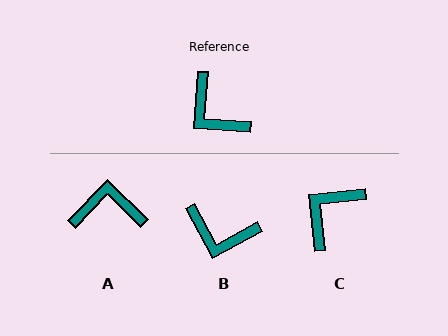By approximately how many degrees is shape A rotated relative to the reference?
Approximately 130 degrees clockwise.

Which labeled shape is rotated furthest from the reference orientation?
A, about 130 degrees away.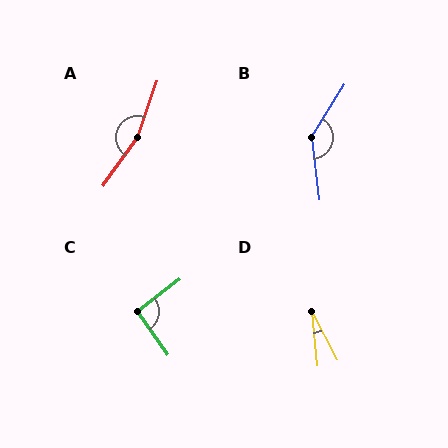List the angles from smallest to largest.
D (22°), C (93°), B (142°), A (163°).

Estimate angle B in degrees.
Approximately 142 degrees.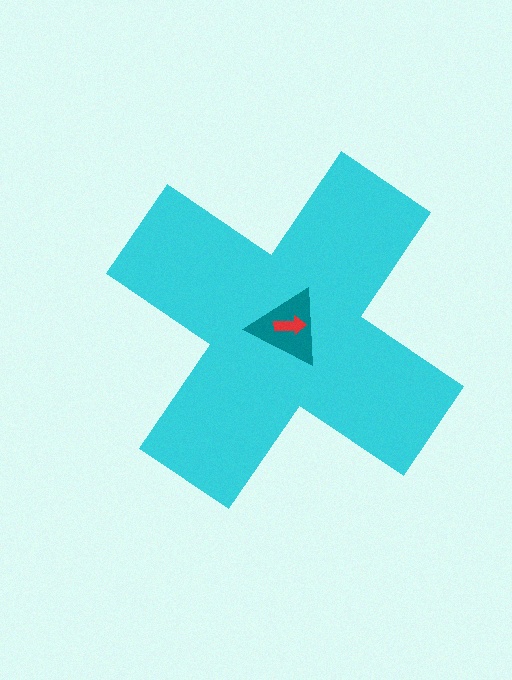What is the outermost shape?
The cyan cross.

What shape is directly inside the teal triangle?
The red arrow.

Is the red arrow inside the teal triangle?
Yes.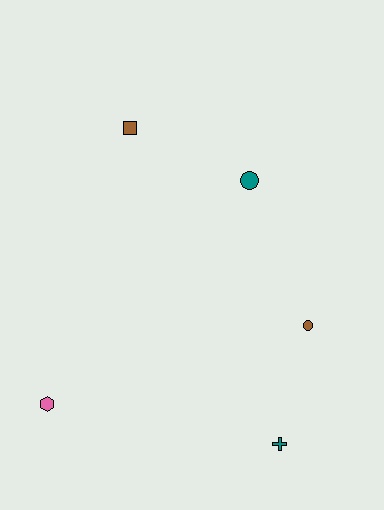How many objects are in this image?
There are 5 objects.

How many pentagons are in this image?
There are no pentagons.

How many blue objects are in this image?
There are no blue objects.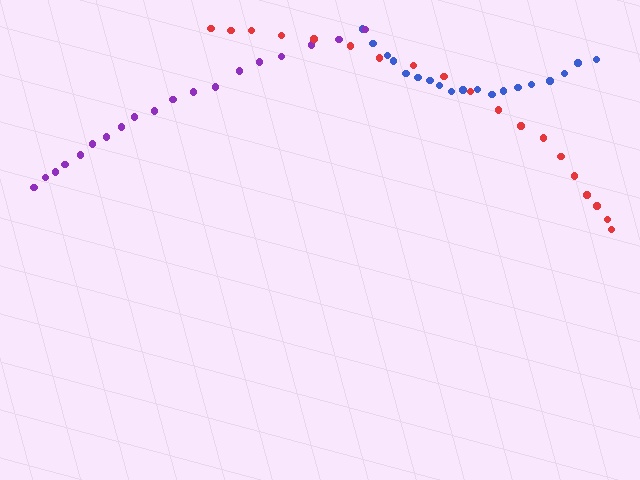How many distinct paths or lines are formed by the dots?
There are 3 distinct paths.